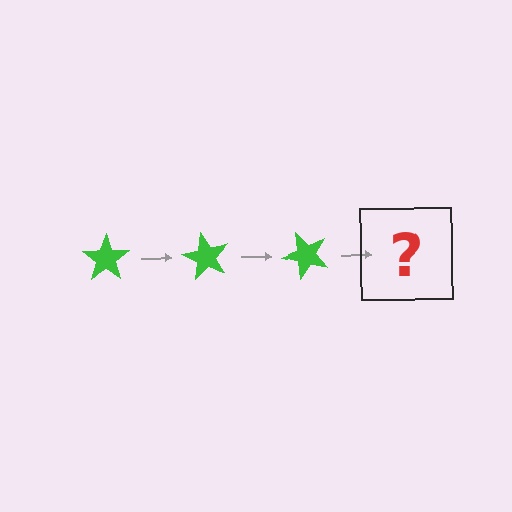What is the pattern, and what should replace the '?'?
The pattern is that the star rotates 60 degrees each step. The '?' should be a green star rotated 180 degrees.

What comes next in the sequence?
The next element should be a green star rotated 180 degrees.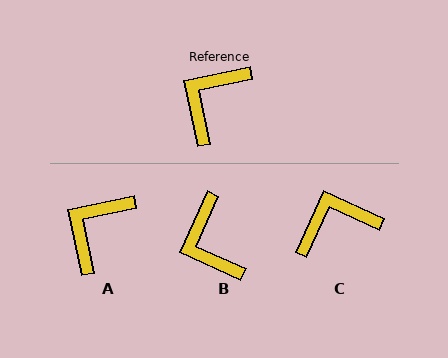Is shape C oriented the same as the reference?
No, it is off by about 36 degrees.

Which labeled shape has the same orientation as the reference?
A.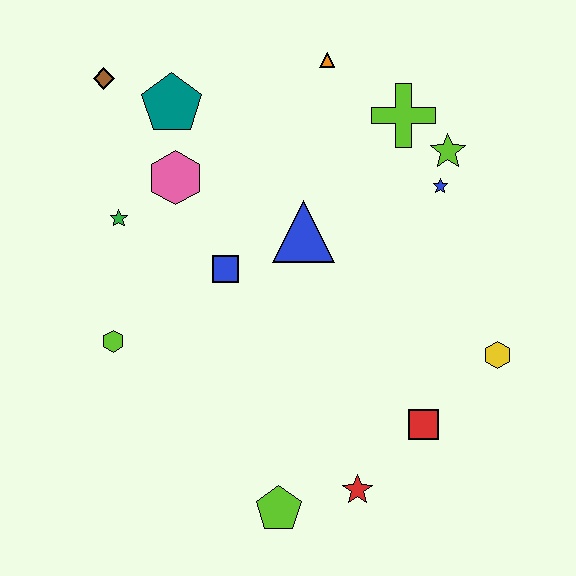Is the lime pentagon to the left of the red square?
Yes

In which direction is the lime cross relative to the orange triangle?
The lime cross is to the right of the orange triangle.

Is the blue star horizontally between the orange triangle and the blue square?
No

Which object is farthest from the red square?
The brown diamond is farthest from the red square.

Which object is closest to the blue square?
The blue triangle is closest to the blue square.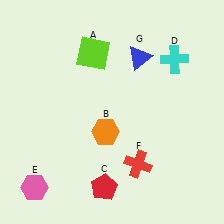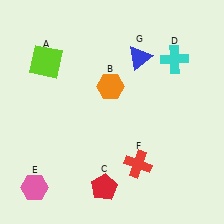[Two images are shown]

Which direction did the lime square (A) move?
The lime square (A) moved left.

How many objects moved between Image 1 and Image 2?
2 objects moved between the two images.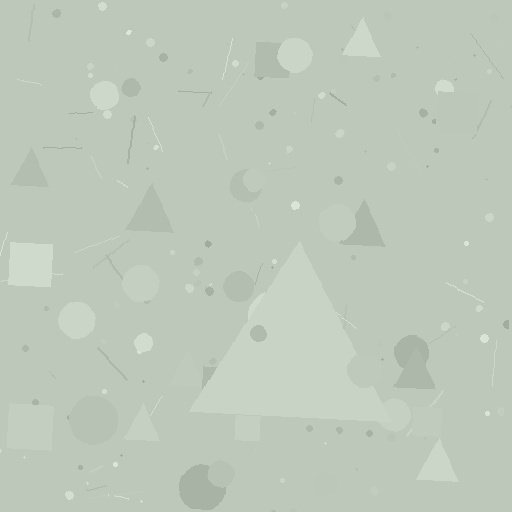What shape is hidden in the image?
A triangle is hidden in the image.